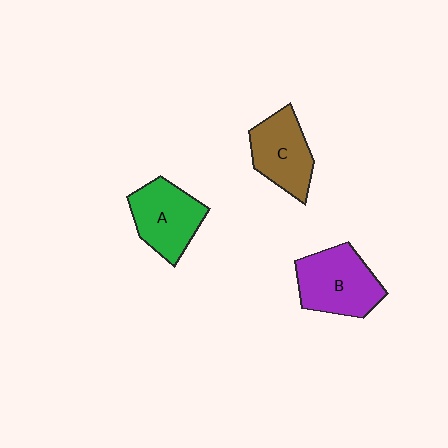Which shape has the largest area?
Shape B (purple).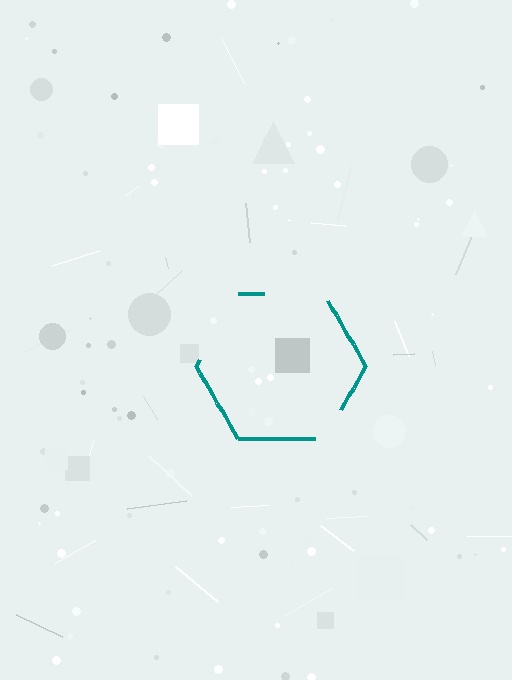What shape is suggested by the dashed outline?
The dashed outline suggests a hexagon.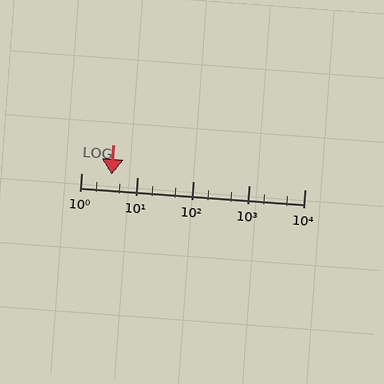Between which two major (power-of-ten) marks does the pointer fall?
The pointer is between 1 and 10.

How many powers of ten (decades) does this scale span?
The scale spans 4 decades, from 1 to 10000.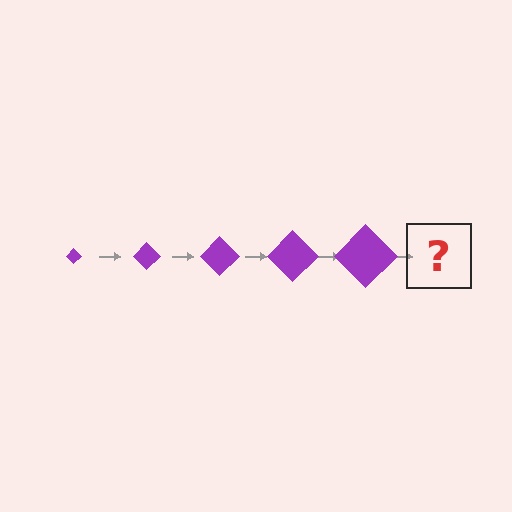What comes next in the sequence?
The next element should be a purple diamond, larger than the previous one.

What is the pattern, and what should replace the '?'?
The pattern is that the diamond gets progressively larger each step. The '?' should be a purple diamond, larger than the previous one.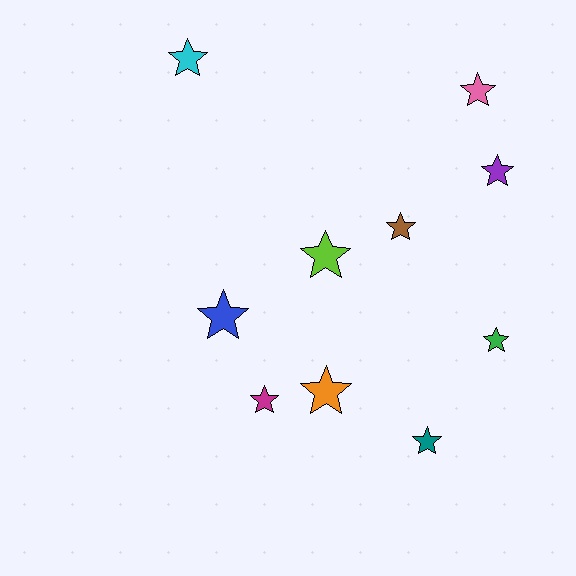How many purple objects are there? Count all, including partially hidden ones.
There is 1 purple object.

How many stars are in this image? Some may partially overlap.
There are 10 stars.